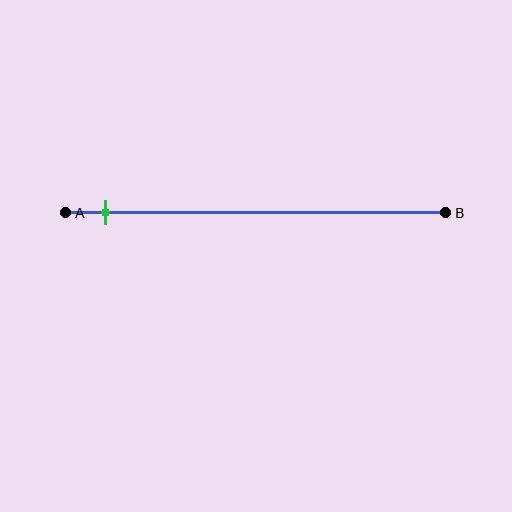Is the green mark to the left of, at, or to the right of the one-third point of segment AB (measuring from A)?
The green mark is to the left of the one-third point of segment AB.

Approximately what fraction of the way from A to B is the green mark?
The green mark is approximately 10% of the way from A to B.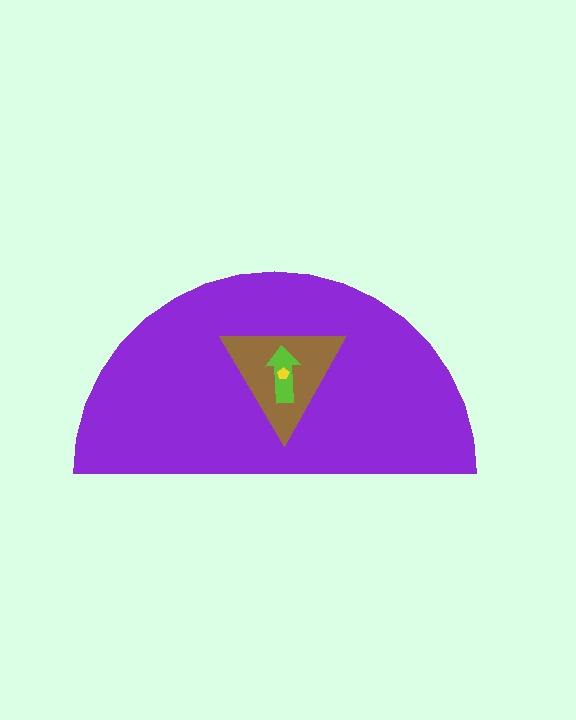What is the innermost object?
The yellow pentagon.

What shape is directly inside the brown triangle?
The lime arrow.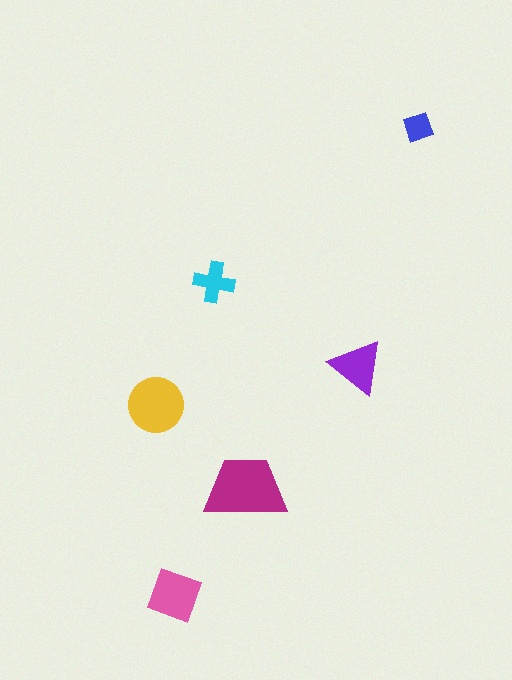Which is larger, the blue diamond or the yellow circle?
The yellow circle.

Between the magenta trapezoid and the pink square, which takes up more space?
The magenta trapezoid.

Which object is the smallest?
The blue diamond.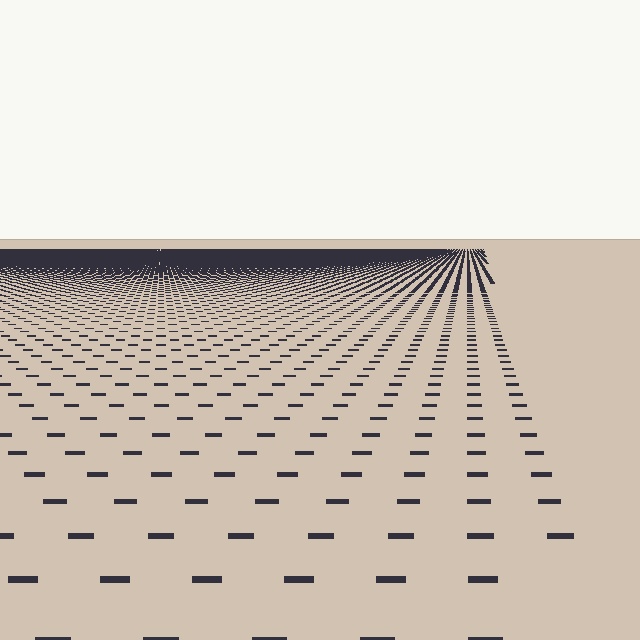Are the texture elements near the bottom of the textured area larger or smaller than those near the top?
Larger. Near the bottom, elements are closer to the viewer and appear at a bigger on-screen size.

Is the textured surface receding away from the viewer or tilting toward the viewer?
The surface is receding away from the viewer. Texture elements get smaller and denser toward the top.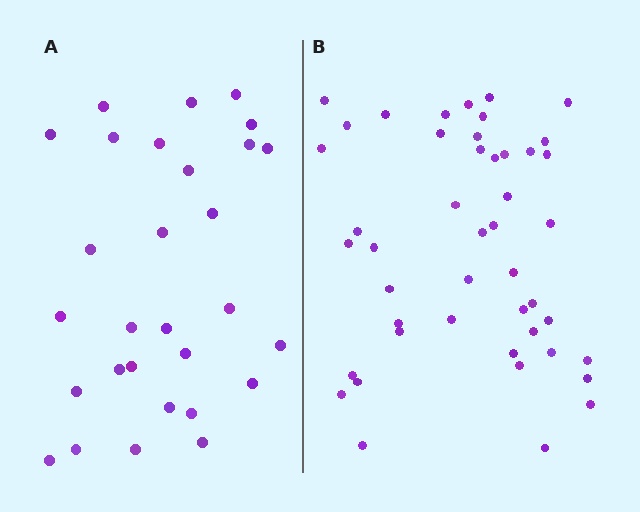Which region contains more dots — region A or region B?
Region B (the right region) has more dots.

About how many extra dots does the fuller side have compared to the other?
Region B has approximately 15 more dots than region A.